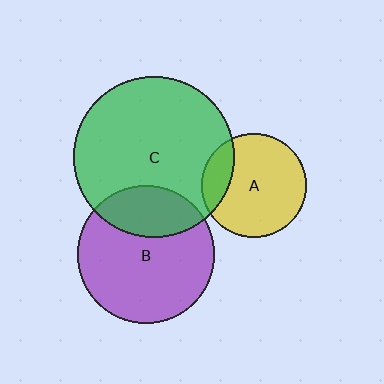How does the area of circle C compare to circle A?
Approximately 2.4 times.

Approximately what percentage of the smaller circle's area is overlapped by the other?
Approximately 25%.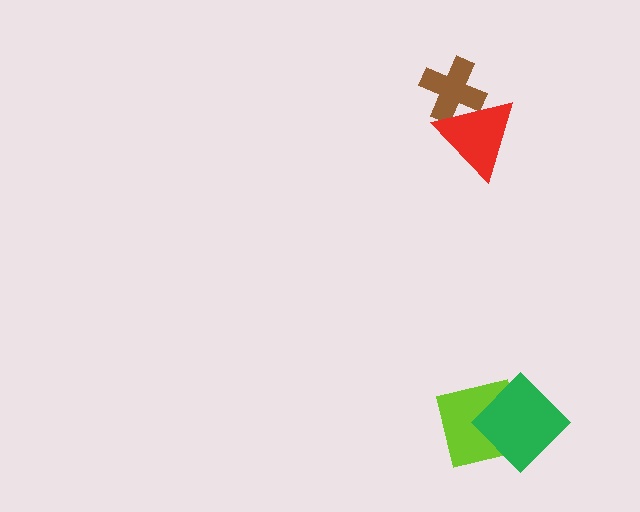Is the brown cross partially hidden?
Yes, it is partially covered by another shape.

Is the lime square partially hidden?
Yes, it is partially covered by another shape.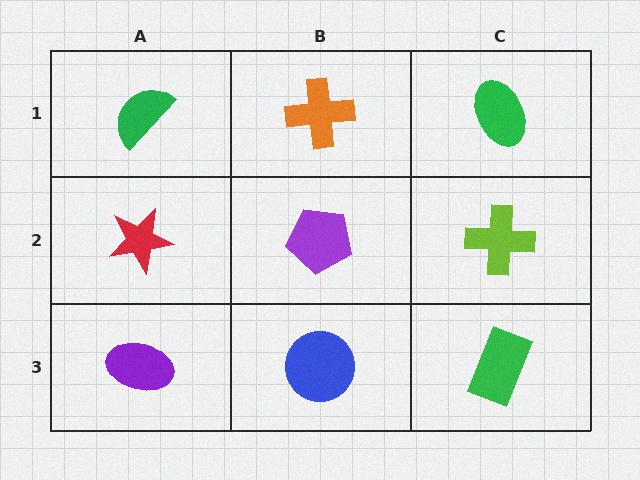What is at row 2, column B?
A purple pentagon.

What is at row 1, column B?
An orange cross.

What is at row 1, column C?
A green ellipse.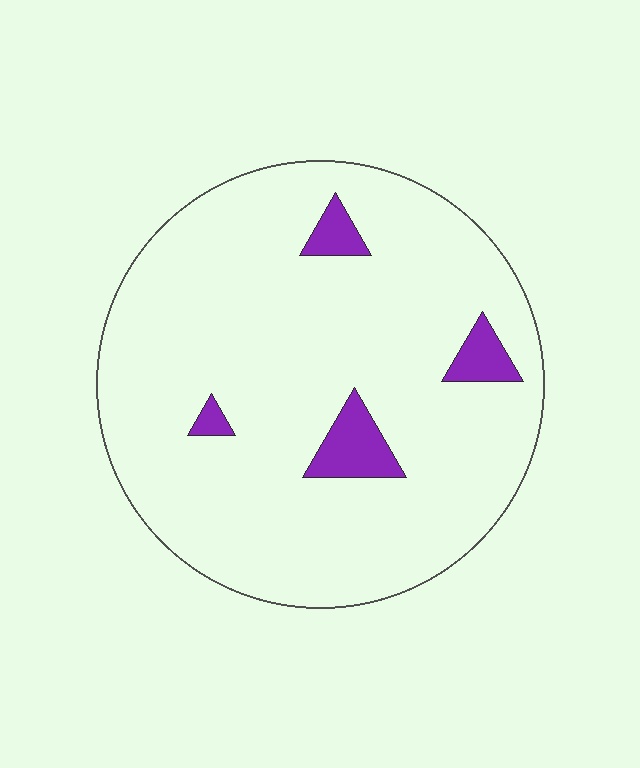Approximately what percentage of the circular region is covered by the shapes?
Approximately 5%.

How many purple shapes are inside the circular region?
4.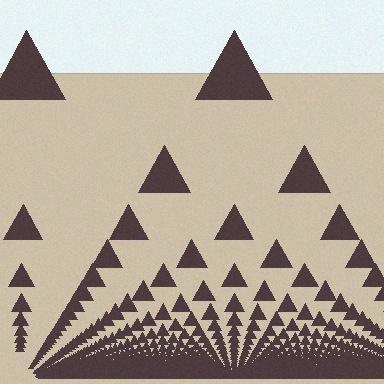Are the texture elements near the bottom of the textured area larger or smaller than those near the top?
Smaller. The gradient is inverted — elements near the bottom are smaller and denser.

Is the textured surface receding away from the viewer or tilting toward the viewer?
The surface appears to tilt toward the viewer. Texture elements get larger and sparser toward the top.